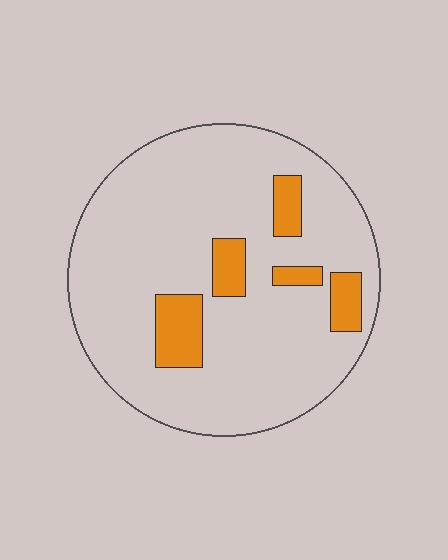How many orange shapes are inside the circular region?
5.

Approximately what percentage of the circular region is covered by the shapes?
Approximately 15%.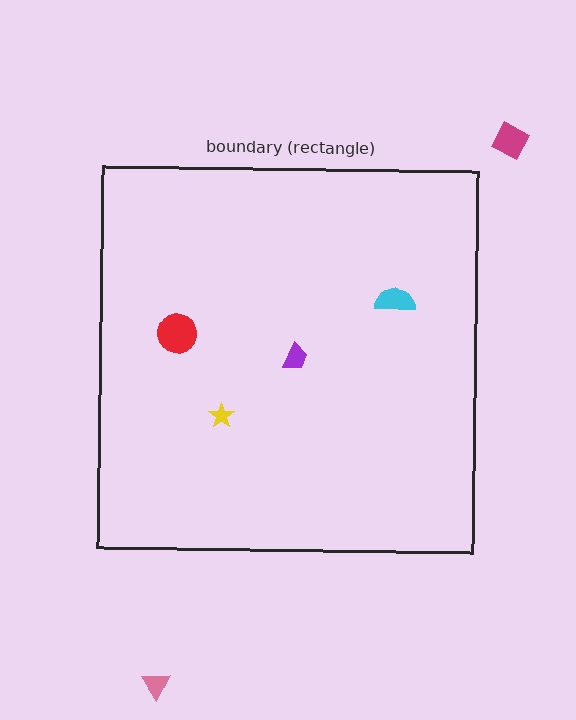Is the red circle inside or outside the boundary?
Inside.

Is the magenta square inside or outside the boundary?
Outside.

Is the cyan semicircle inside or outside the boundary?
Inside.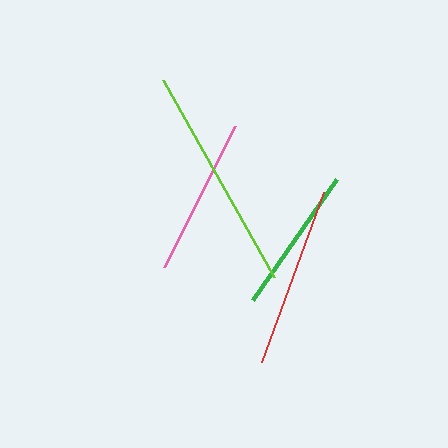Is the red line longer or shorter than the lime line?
The lime line is longer than the red line.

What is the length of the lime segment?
The lime segment is approximately 226 pixels long.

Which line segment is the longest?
The lime line is the longest at approximately 226 pixels.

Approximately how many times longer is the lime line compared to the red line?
The lime line is approximately 1.3 times the length of the red line.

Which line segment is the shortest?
The green line is the shortest at approximately 147 pixels.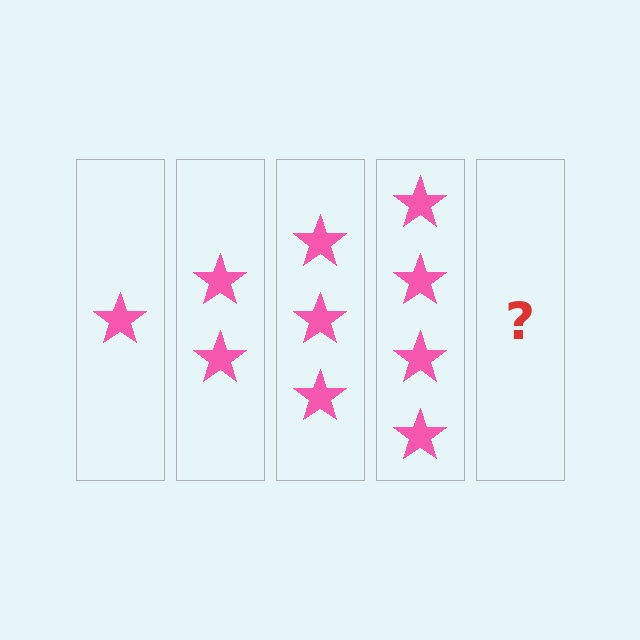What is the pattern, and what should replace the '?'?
The pattern is that each step adds one more star. The '?' should be 5 stars.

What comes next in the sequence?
The next element should be 5 stars.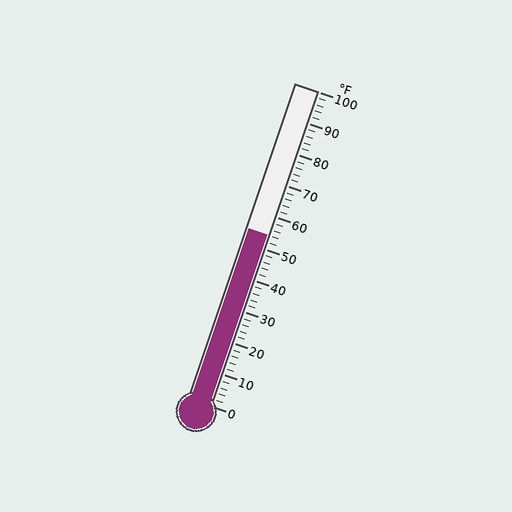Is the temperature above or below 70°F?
The temperature is below 70°F.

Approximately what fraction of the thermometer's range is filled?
The thermometer is filled to approximately 55% of its range.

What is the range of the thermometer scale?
The thermometer scale ranges from 0°F to 100°F.